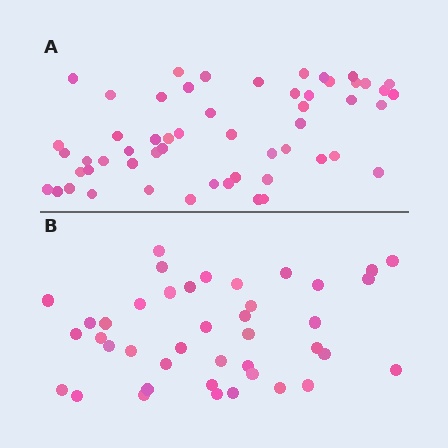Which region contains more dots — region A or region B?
Region A (the top region) has more dots.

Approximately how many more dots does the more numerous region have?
Region A has approximately 15 more dots than region B.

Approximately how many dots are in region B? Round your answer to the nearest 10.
About 40 dots. (The exact count is 41, which rounds to 40.)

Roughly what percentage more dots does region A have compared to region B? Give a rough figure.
About 35% more.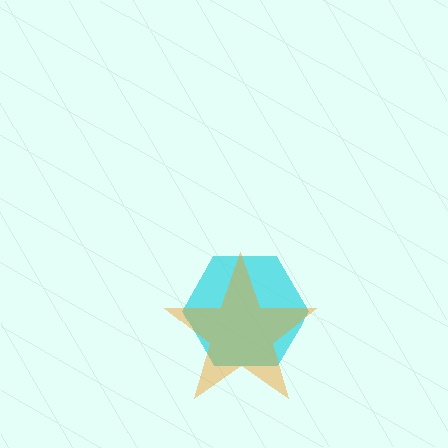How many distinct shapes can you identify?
There are 2 distinct shapes: a cyan hexagon, an orange star.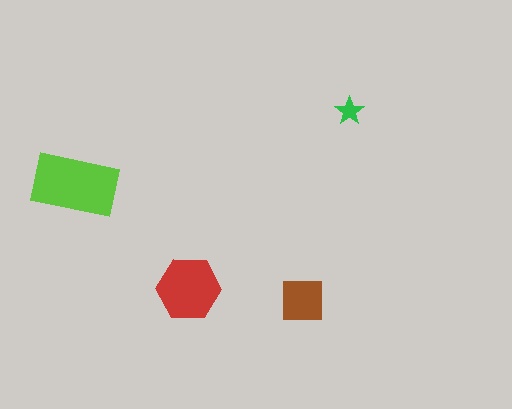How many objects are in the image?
There are 4 objects in the image.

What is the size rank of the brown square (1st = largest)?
3rd.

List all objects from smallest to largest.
The green star, the brown square, the red hexagon, the lime rectangle.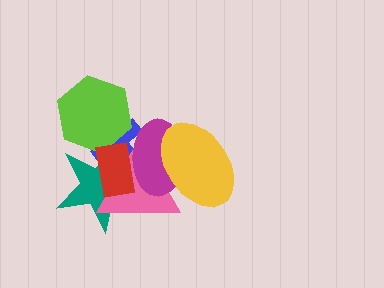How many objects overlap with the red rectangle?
4 objects overlap with the red rectangle.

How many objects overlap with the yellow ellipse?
2 objects overlap with the yellow ellipse.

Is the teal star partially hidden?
Yes, it is partially covered by another shape.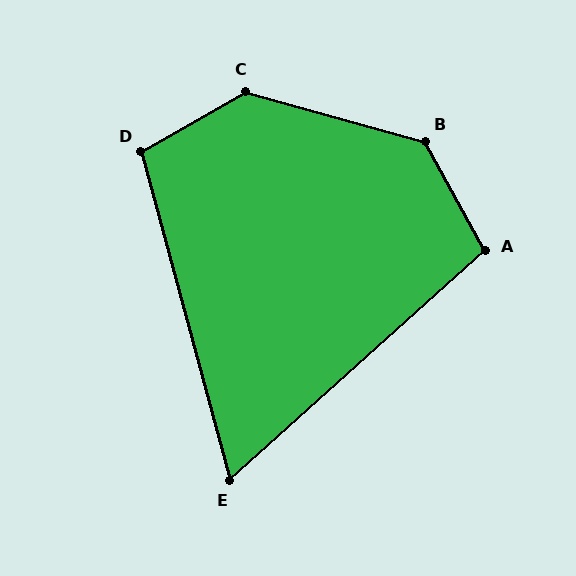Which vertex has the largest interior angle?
C, at approximately 135 degrees.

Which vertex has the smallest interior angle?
E, at approximately 63 degrees.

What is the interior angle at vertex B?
Approximately 134 degrees (obtuse).